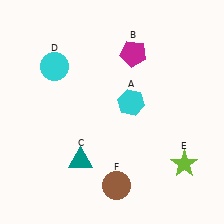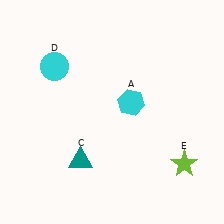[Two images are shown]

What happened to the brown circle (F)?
The brown circle (F) was removed in Image 2. It was in the bottom-right area of Image 1.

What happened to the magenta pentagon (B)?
The magenta pentagon (B) was removed in Image 2. It was in the top-right area of Image 1.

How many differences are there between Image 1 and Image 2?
There are 2 differences between the two images.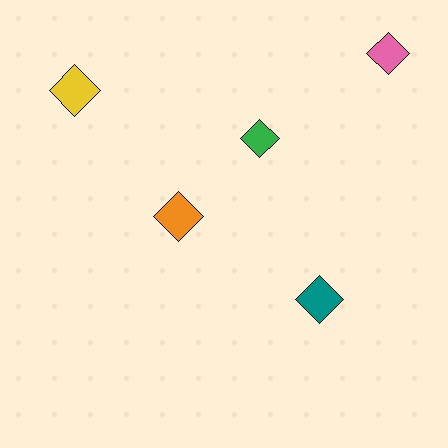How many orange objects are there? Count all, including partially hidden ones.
There is 1 orange object.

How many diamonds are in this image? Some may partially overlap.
There are 5 diamonds.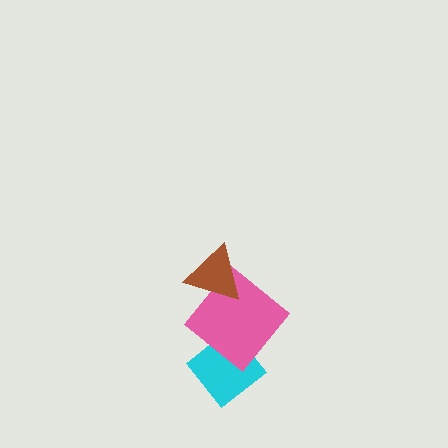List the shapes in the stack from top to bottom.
From top to bottom: the brown triangle, the pink diamond, the cyan diamond.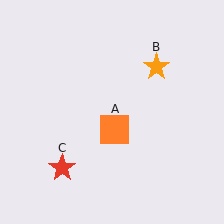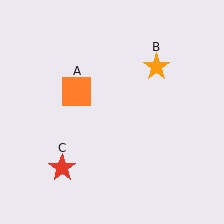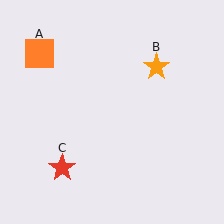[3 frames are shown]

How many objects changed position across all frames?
1 object changed position: orange square (object A).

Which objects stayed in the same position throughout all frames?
Orange star (object B) and red star (object C) remained stationary.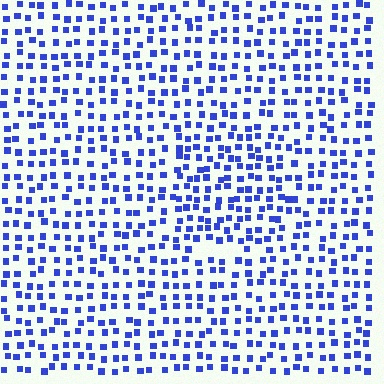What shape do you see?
I see a rectangle.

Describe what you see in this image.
The image contains small blue elements arranged at two different densities. A rectangle-shaped region is visible where the elements are more densely packed than the surrounding area.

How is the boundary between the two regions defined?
The boundary is defined by a change in element density (approximately 1.4x ratio). All elements are the same color, size, and shape.